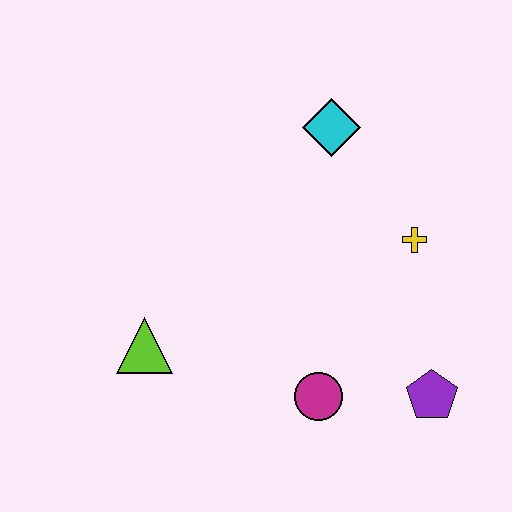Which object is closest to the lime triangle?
The magenta circle is closest to the lime triangle.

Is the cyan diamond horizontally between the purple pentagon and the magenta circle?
Yes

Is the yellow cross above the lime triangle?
Yes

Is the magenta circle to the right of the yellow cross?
No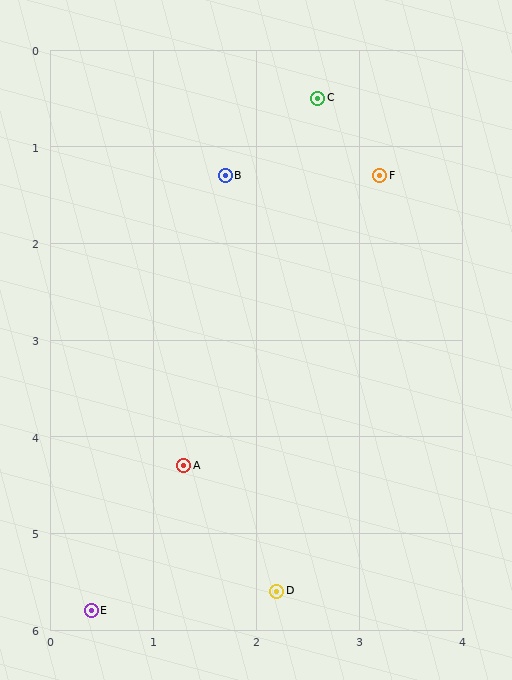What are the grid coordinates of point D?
Point D is at approximately (2.2, 5.6).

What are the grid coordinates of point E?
Point E is at approximately (0.4, 5.8).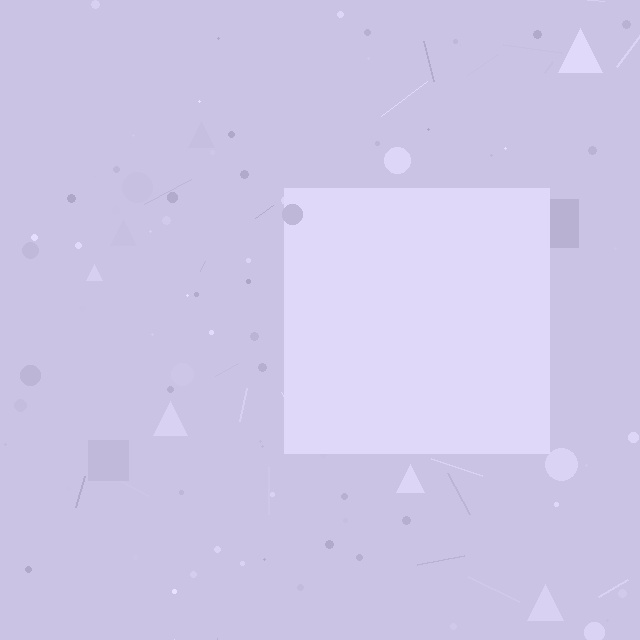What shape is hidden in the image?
A square is hidden in the image.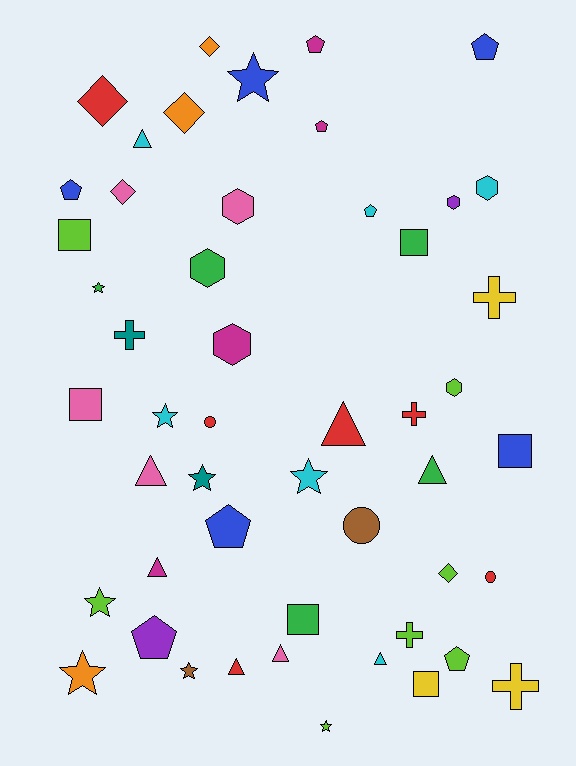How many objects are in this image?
There are 50 objects.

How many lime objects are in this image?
There are 7 lime objects.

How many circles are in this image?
There are 3 circles.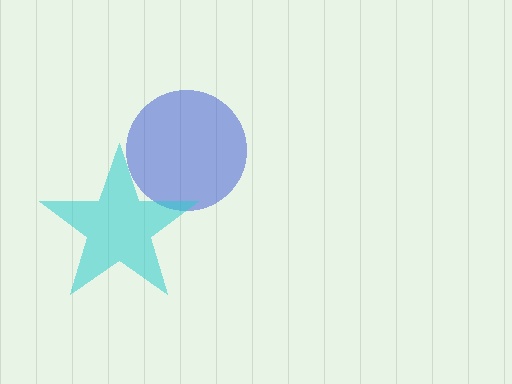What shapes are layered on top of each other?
The layered shapes are: a blue circle, a cyan star.